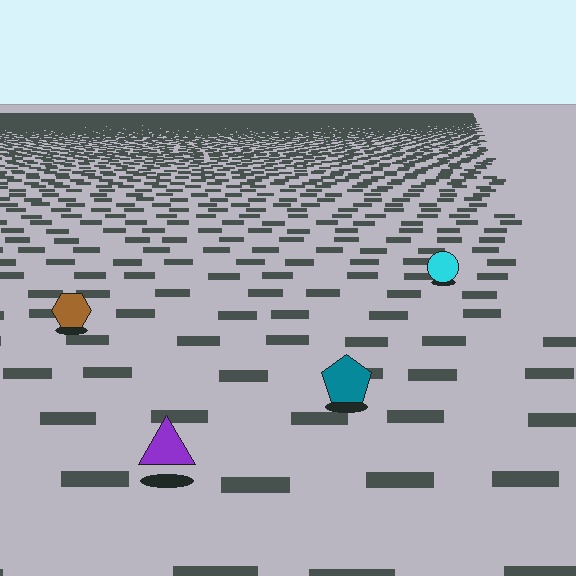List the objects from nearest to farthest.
From nearest to farthest: the purple triangle, the teal pentagon, the brown hexagon, the cyan circle.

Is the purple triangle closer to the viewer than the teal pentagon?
Yes. The purple triangle is closer — you can tell from the texture gradient: the ground texture is coarser near it.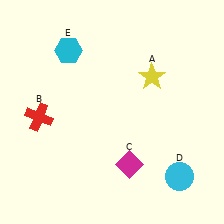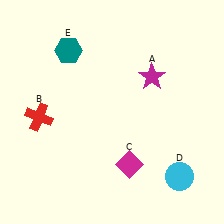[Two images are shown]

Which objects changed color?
A changed from yellow to magenta. E changed from cyan to teal.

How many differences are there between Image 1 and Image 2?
There are 2 differences between the two images.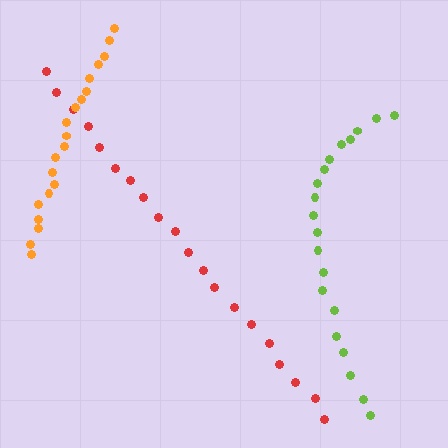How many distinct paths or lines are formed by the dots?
There are 3 distinct paths.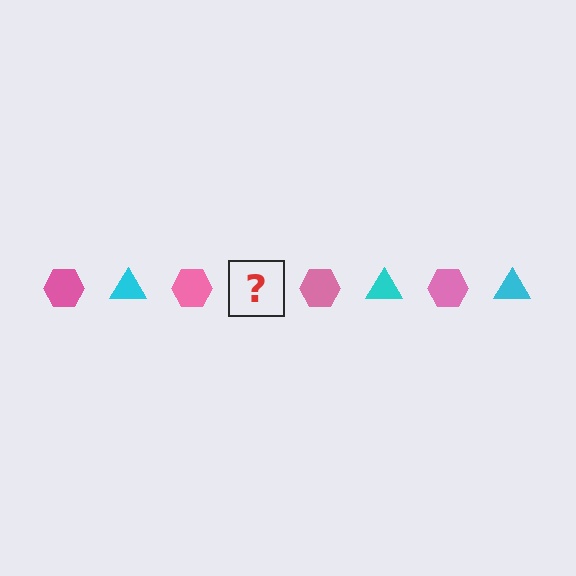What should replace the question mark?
The question mark should be replaced with a cyan triangle.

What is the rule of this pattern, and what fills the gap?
The rule is that the pattern alternates between pink hexagon and cyan triangle. The gap should be filled with a cyan triangle.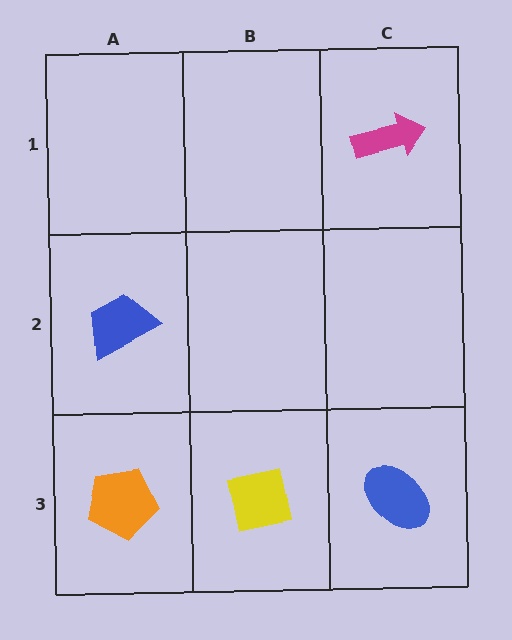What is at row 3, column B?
A yellow square.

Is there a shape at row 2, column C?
No, that cell is empty.